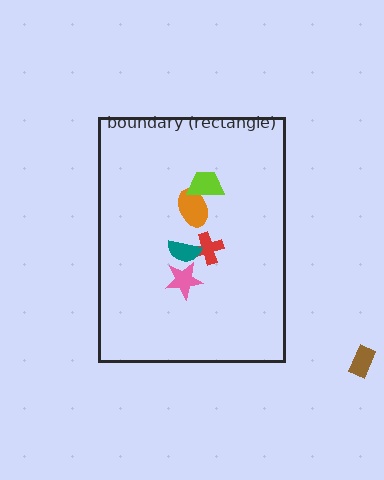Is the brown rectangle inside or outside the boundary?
Outside.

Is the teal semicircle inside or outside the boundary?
Inside.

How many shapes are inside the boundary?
5 inside, 1 outside.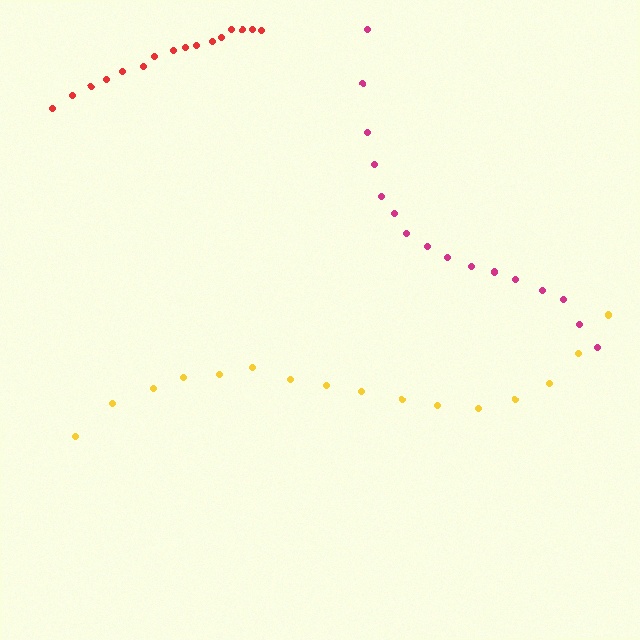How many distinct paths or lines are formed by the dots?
There are 3 distinct paths.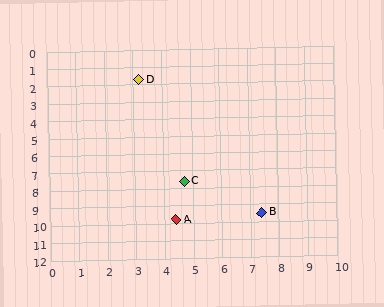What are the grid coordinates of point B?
Point B is at approximately (7.4, 9.5).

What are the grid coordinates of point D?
Point D is at approximately (3.2, 1.7).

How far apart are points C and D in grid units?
Points C and D are about 6.1 grid units apart.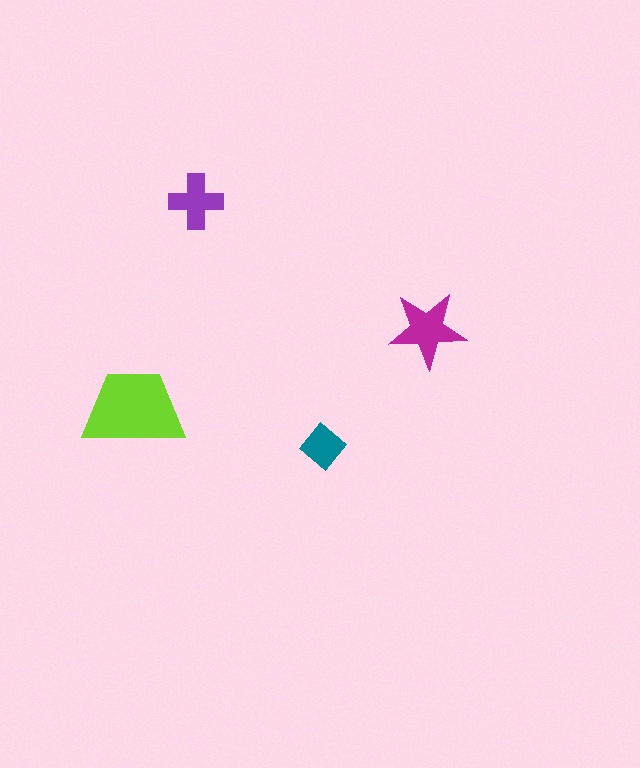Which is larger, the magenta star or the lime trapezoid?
The lime trapezoid.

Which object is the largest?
The lime trapezoid.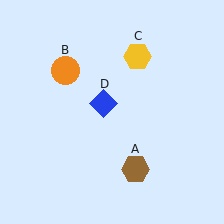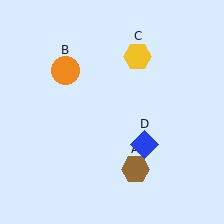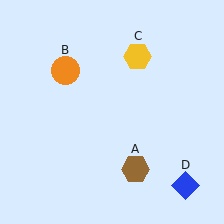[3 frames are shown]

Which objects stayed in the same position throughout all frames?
Brown hexagon (object A) and orange circle (object B) and yellow hexagon (object C) remained stationary.